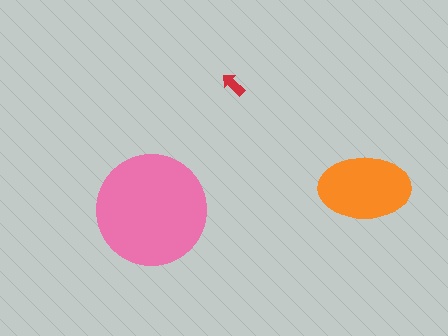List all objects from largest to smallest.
The pink circle, the orange ellipse, the red arrow.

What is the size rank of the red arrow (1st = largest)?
3rd.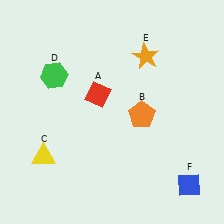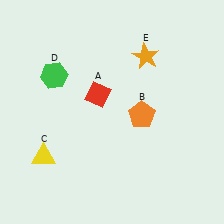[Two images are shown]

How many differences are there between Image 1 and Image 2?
There is 1 difference between the two images.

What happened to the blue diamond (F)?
The blue diamond (F) was removed in Image 2. It was in the bottom-right area of Image 1.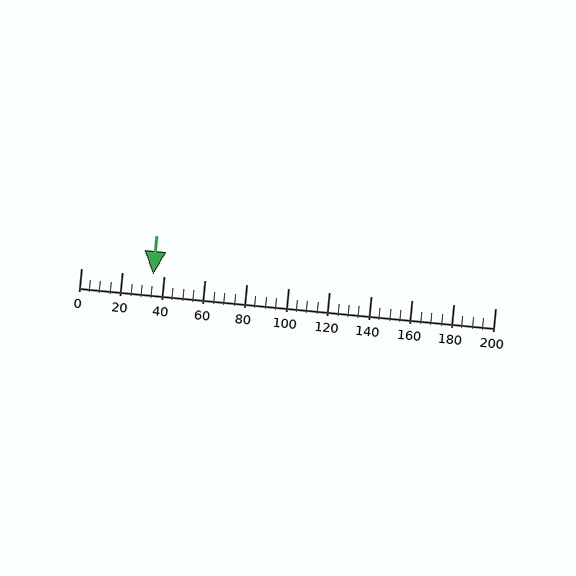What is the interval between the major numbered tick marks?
The major tick marks are spaced 20 units apart.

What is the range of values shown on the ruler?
The ruler shows values from 0 to 200.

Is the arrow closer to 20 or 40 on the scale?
The arrow is closer to 40.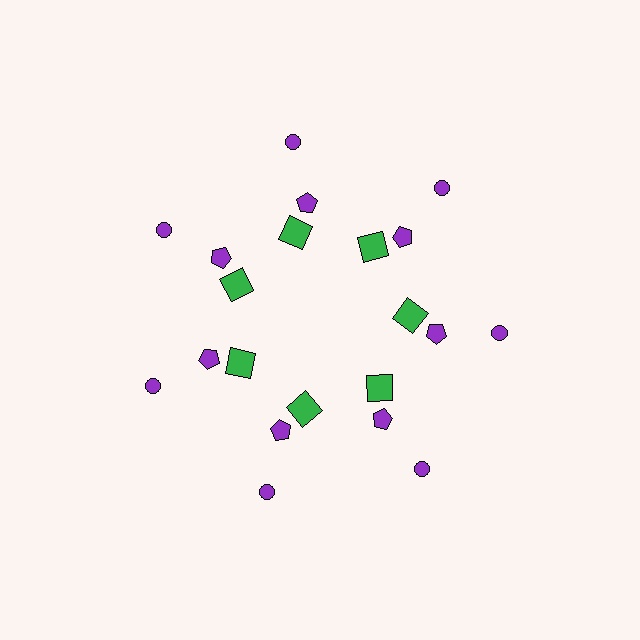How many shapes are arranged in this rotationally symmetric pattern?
There are 21 shapes, arranged in 7 groups of 3.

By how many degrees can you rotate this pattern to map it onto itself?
The pattern maps onto itself every 51 degrees of rotation.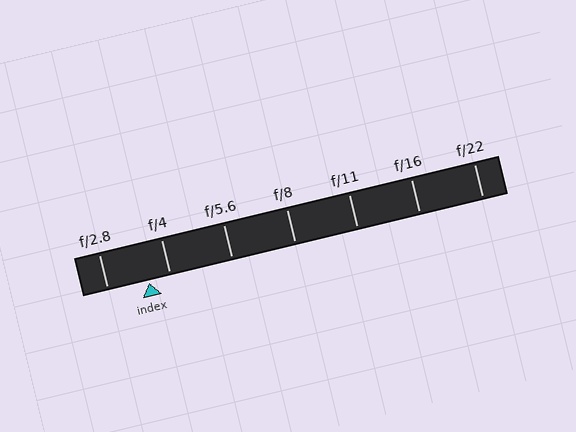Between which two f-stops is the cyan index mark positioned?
The index mark is between f/2.8 and f/4.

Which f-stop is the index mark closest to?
The index mark is closest to f/4.